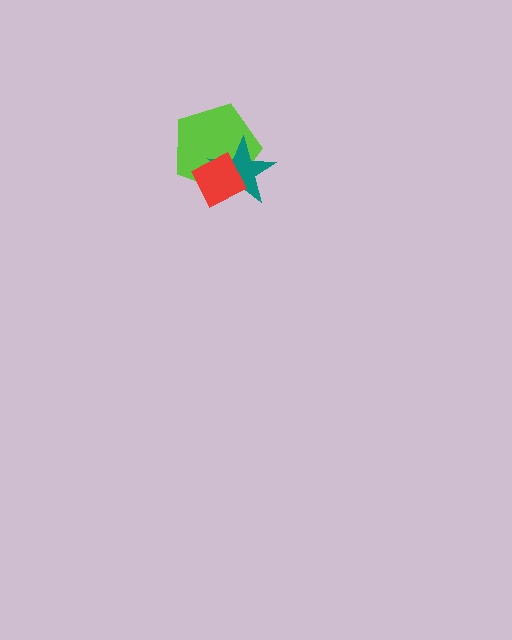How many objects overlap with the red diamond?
2 objects overlap with the red diamond.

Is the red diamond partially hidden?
No, no other shape covers it.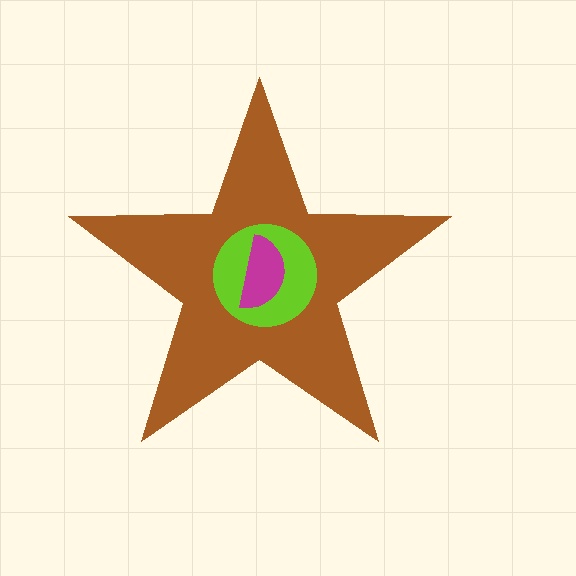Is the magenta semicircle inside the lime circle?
Yes.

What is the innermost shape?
The magenta semicircle.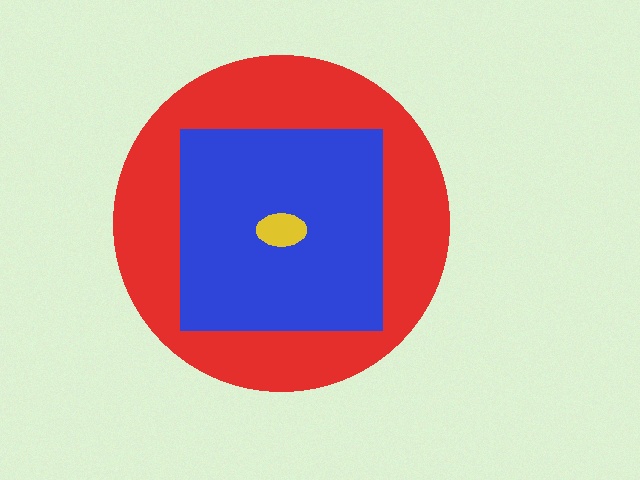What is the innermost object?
The yellow ellipse.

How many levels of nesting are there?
3.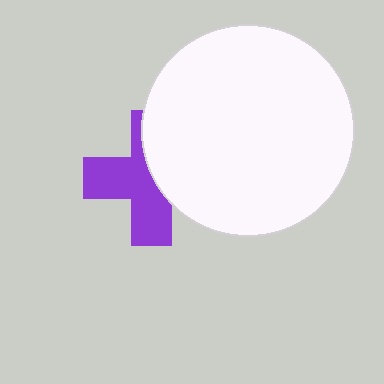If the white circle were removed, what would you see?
You would see the complete purple cross.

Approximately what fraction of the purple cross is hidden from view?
Roughly 44% of the purple cross is hidden behind the white circle.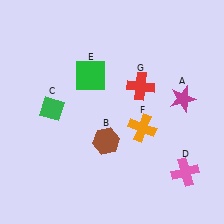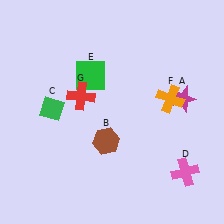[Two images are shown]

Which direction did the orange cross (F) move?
The orange cross (F) moved up.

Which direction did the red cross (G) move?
The red cross (G) moved left.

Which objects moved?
The objects that moved are: the orange cross (F), the red cross (G).